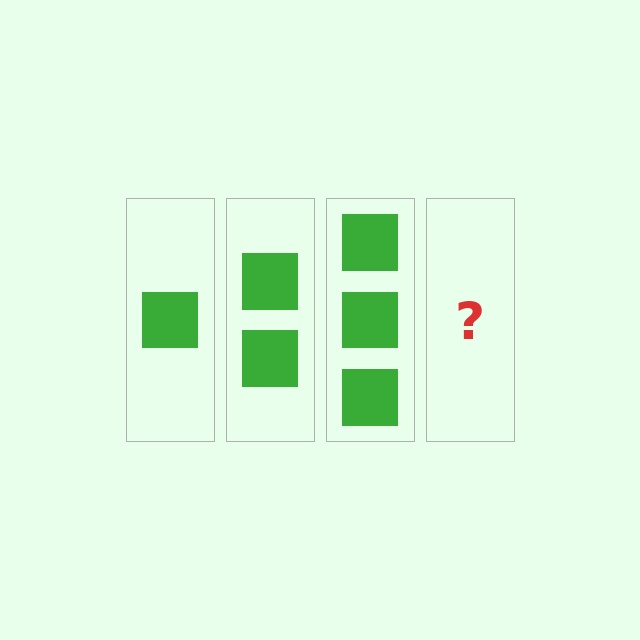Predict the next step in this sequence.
The next step is 4 squares.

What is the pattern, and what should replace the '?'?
The pattern is that each step adds one more square. The '?' should be 4 squares.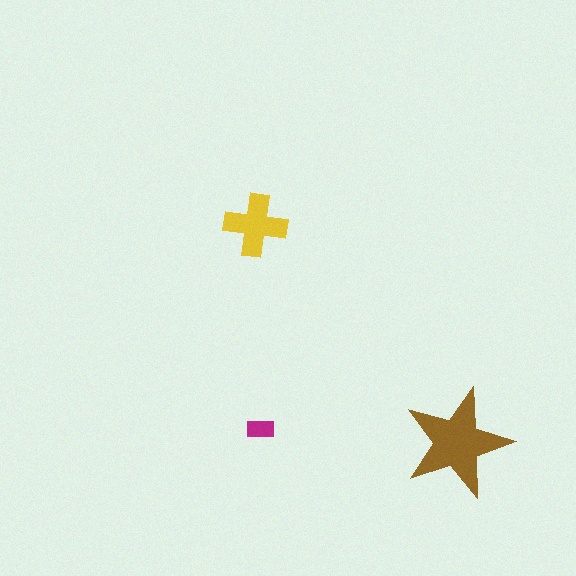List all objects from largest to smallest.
The brown star, the yellow cross, the magenta rectangle.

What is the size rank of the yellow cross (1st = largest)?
2nd.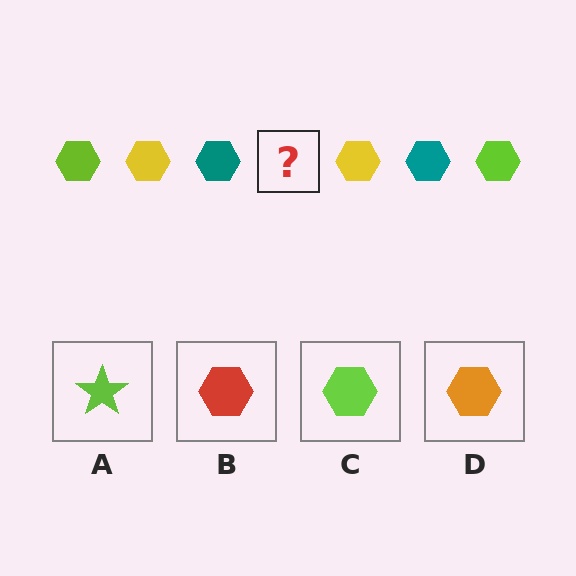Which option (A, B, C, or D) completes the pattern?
C.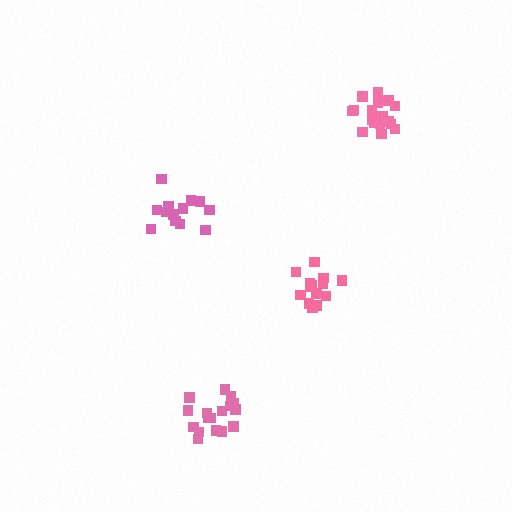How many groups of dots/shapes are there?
There are 4 groups.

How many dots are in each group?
Group 1: 14 dots, Group 2: 14 dots, Group 3: 18 dots, Group 4: 17 dots (63 total).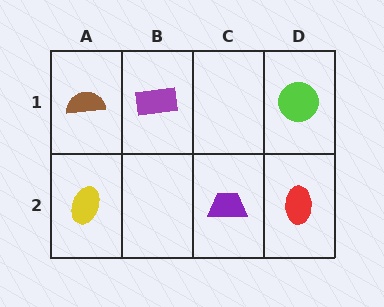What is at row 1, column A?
A brown semicircle.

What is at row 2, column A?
A yellow ellipse.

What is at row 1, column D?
A lime circle.